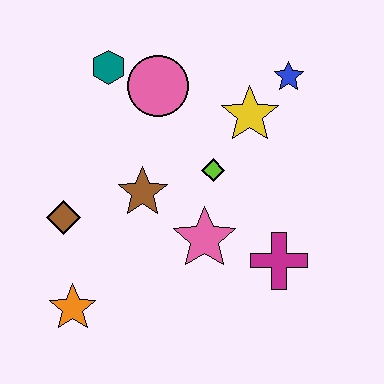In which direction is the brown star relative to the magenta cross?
The brown star is to the left of the magenta cross.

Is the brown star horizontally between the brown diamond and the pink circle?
Yes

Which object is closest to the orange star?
The brown diamond is closest to the orange star.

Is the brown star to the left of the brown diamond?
No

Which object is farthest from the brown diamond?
The blue star is farthest from the brown diamond.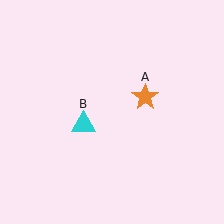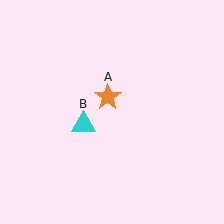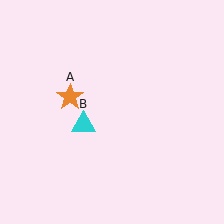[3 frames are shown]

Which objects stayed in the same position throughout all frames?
Cyan triangle (object B) remained stationary.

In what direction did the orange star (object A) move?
The orange star (object A) moved left.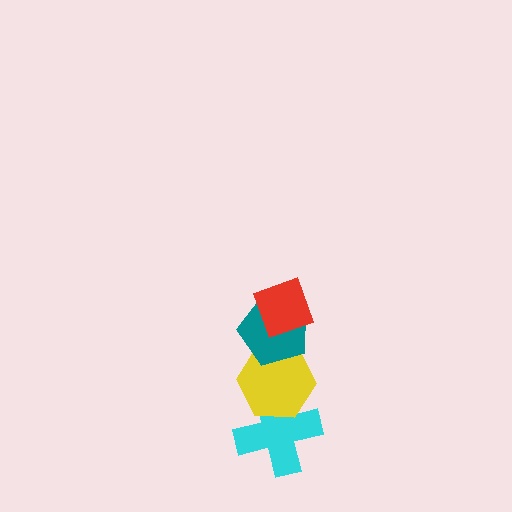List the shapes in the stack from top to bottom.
From top to bottom: the red diamond, the teal pentagon, the yellow hexagon, the cyan cross.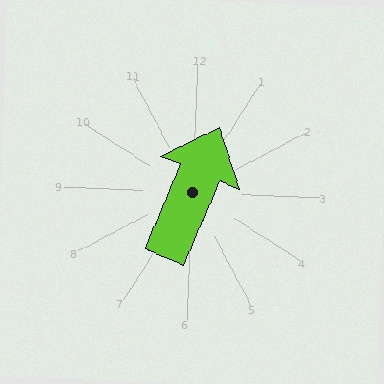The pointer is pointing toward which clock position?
Roughly 1 o'clock.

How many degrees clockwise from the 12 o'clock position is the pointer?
Approximately 21 degrees.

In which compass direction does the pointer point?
North.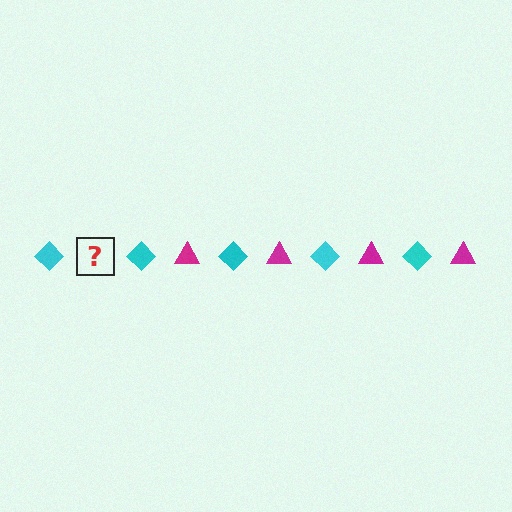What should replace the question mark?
The question mark should be replaced with a magenta triangle.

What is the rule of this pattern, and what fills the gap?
The rule is that the pattern alternates between cyan diamond and magenta triangle. The gap should be filled with a magenta triangle.